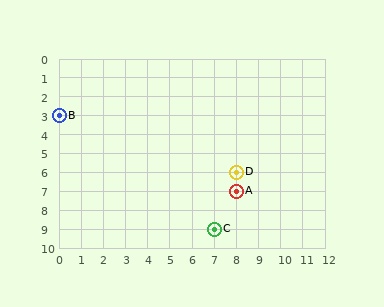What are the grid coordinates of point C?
Point C is at grid coordinates (7, 9).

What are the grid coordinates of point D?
Point D is at grid coordinates (8, 6).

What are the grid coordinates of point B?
Point B is at grid coordinates (0, 3).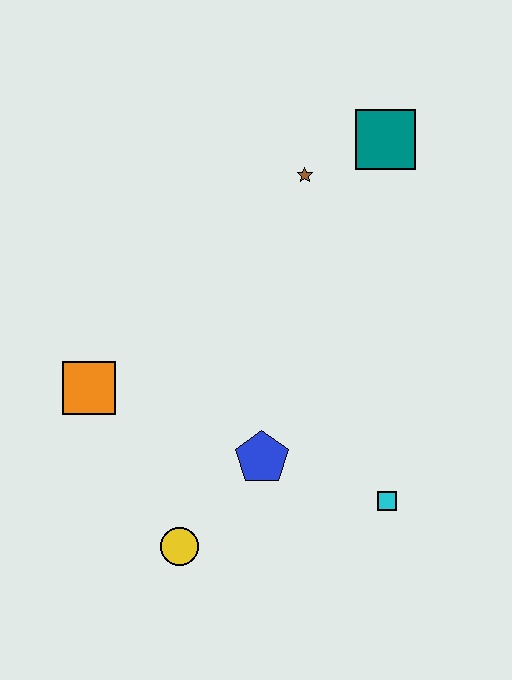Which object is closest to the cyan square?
The blue pentagon is closest to the cyan square.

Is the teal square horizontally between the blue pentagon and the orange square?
No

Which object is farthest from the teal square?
The yellow circle is farthest from the teal square.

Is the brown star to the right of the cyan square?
No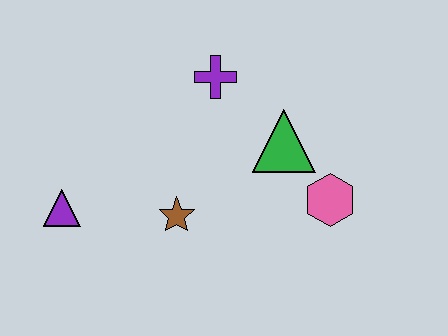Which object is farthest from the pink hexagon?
The purple triangle is farthest from the pink hexagon.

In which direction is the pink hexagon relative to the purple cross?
The pink hexagon is below the purple cross.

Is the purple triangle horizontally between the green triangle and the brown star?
No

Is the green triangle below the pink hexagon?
No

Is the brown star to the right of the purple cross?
No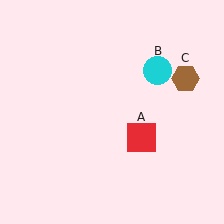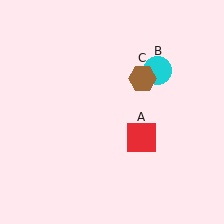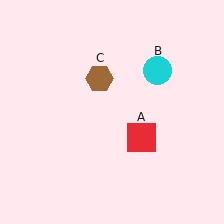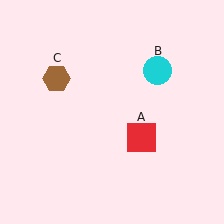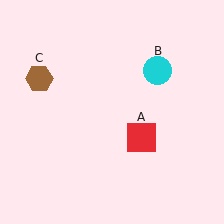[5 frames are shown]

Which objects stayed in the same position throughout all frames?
Red square (object A) and cyan circle (object B) remained stationary.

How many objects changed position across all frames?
1 object changed position: brown hexagon (object C).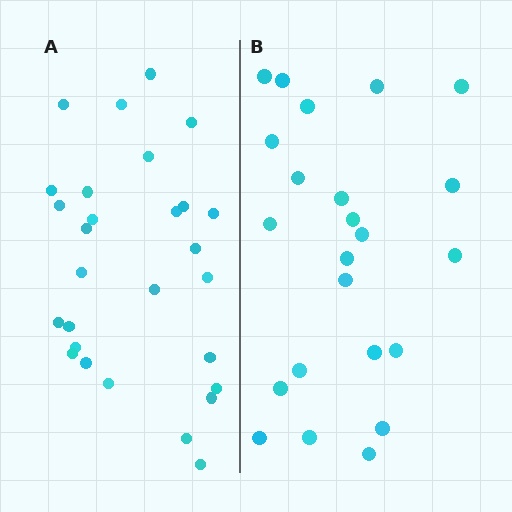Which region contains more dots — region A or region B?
Region A (the left region) has more dots.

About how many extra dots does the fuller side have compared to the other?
Region A has about 5 more dots than region B.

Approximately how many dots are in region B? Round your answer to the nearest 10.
About 20 dots. (The exact count is 23, which rounds to 20.)